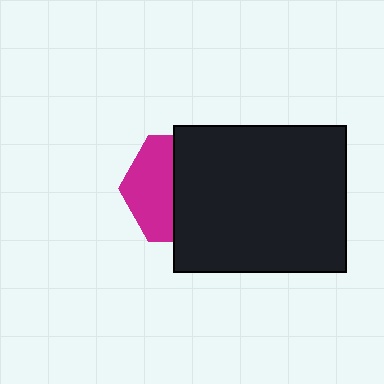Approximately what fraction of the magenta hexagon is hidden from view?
Roughly 56% of the magenta hexagon is hidden behind the black rectangle.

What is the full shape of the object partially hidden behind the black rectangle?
The partially hidden object is a magenta hexagon.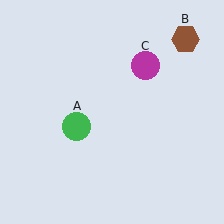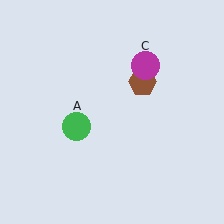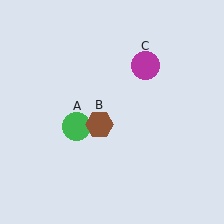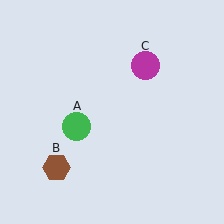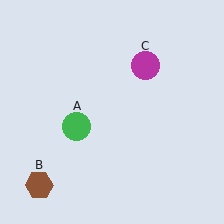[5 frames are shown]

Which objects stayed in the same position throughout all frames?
Green circle (object A) and magenta circle (object C) remained stationary.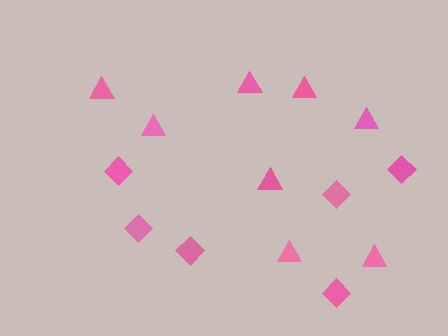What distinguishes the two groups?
There are 2 groups: one group of diamonds (6) and one group of triangles (8).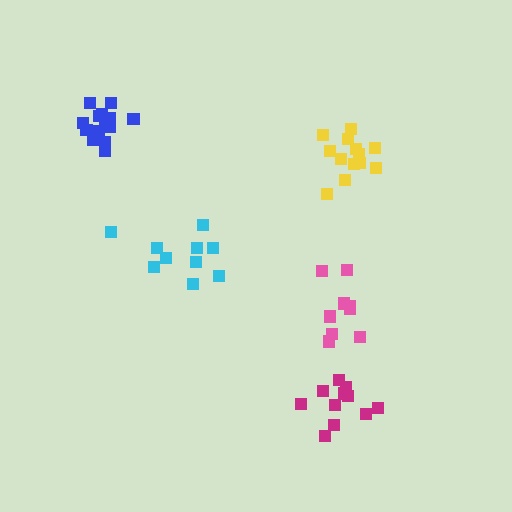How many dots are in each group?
Group 1: 9 dots, Group 2: 10 dots, Group 3: 11 dots, Group 4: 14 dots, Group 5: 13 dots (57 total).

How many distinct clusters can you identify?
There are 5 distinct clusters.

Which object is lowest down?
The magenta cluster is bottommost.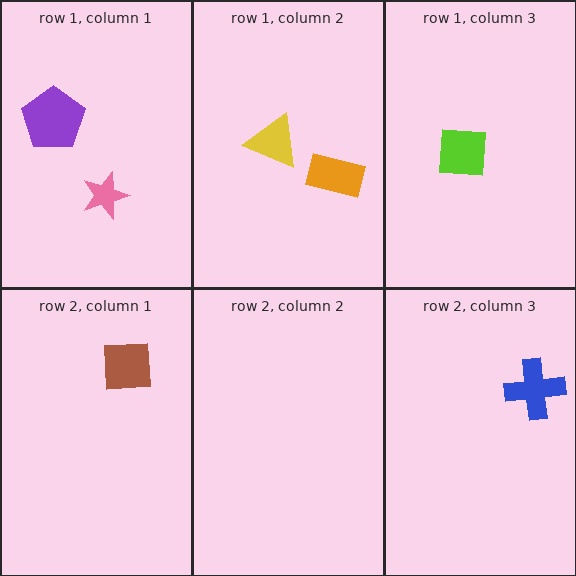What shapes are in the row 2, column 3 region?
The blue cross.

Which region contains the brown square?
The row 2, column 1 region.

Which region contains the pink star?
The row 1, column 1 region.